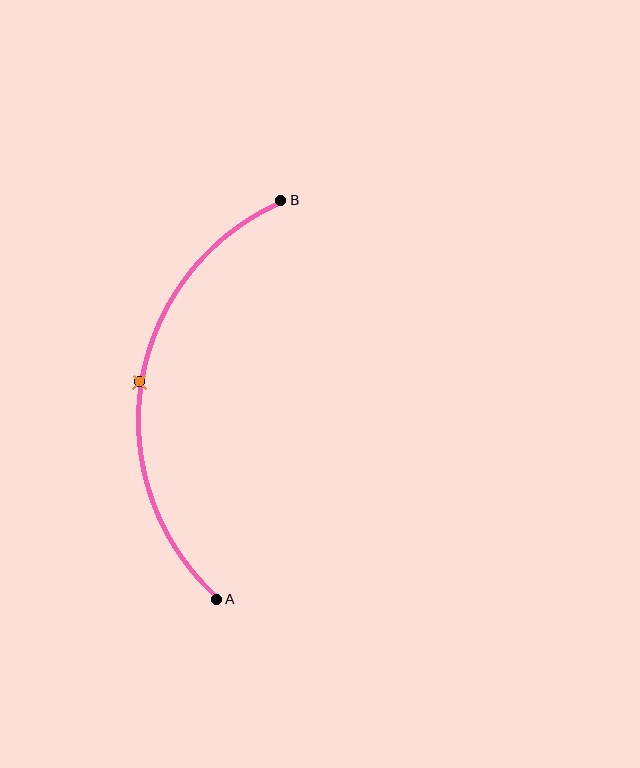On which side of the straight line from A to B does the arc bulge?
The arc bulges to the left of the straight line connecting A and B.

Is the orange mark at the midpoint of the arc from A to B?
Yes. The orange mark lies on the arc at equal arc-length from both A and B — it is the arc midpoint.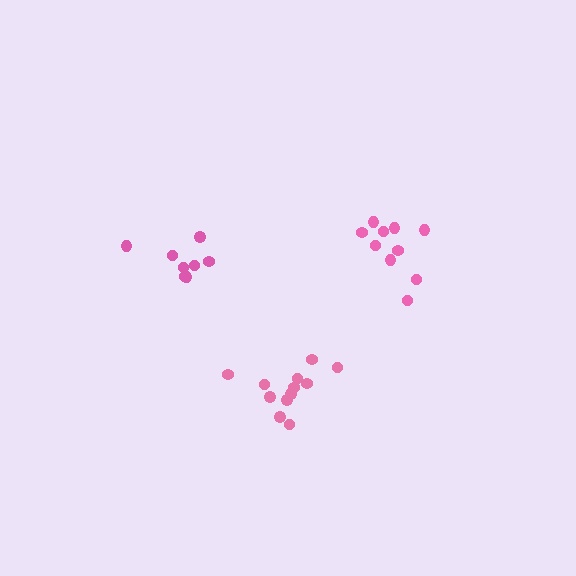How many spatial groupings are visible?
There are 3 spatial groupings.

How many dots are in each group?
Group 1: 8 dots, Group 2: 10 dots, Group 3: 12 dots (30 total).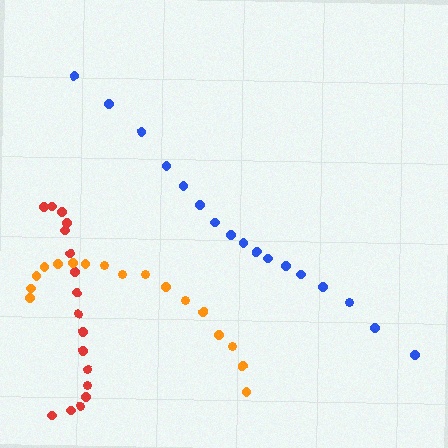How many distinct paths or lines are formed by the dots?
There are 3 distinct paths.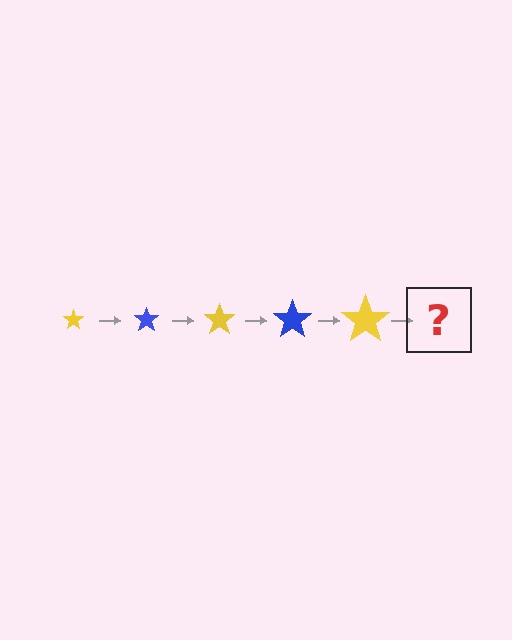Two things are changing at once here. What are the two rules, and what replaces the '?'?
The two rules are that the star grows larger each step and the color cycles through yellow and blue. The '?' should be a blue star, larger than the previous one.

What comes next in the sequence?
The next element should be a blue star, larger than the previous one.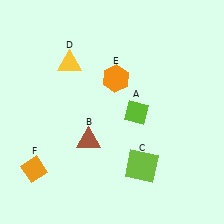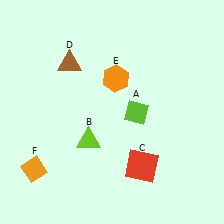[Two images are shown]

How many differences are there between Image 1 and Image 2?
There are 3 differences between the two images.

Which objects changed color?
B changed from brown to lime. C changed from lime to red. D changed from yellow to brown.